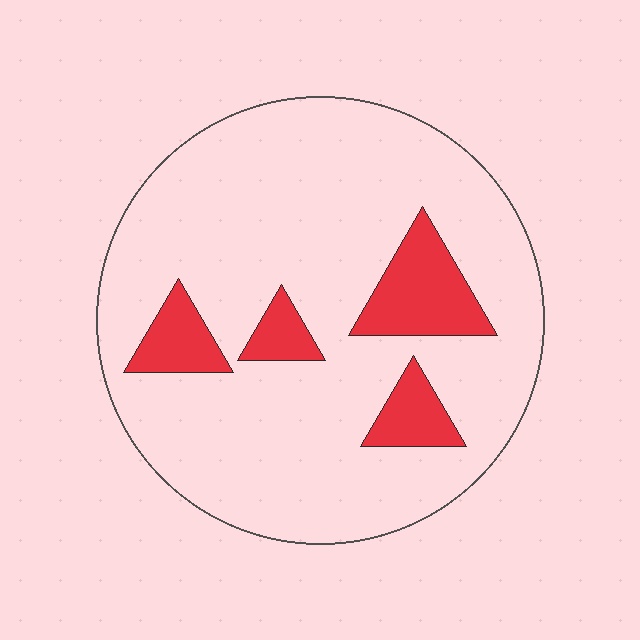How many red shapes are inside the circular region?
4.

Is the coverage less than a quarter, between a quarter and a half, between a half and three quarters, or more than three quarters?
Less than a quarter.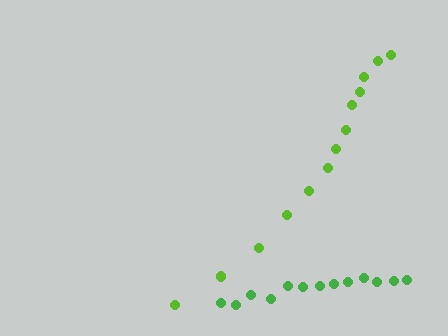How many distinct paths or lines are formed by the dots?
There are 2 distinct paths.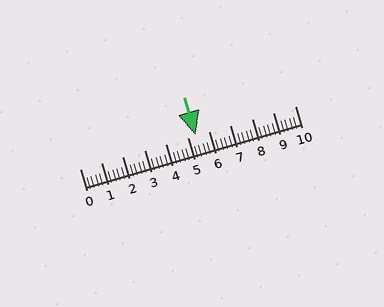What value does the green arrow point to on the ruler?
The green arrow points to approximately 5.4.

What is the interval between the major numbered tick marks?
The major tick marks are spaced 1 units apart.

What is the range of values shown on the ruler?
The ruler shows values from 0 to 10.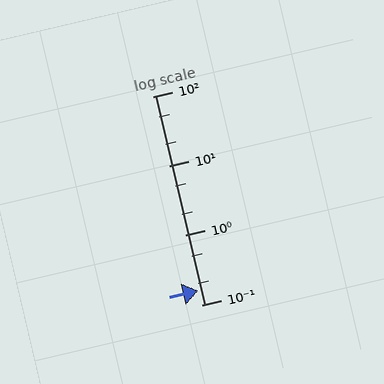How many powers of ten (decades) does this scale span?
The scale spans 3 decades, from 0.1 to 100.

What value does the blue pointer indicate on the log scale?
The pointer indicates approximately 0.16.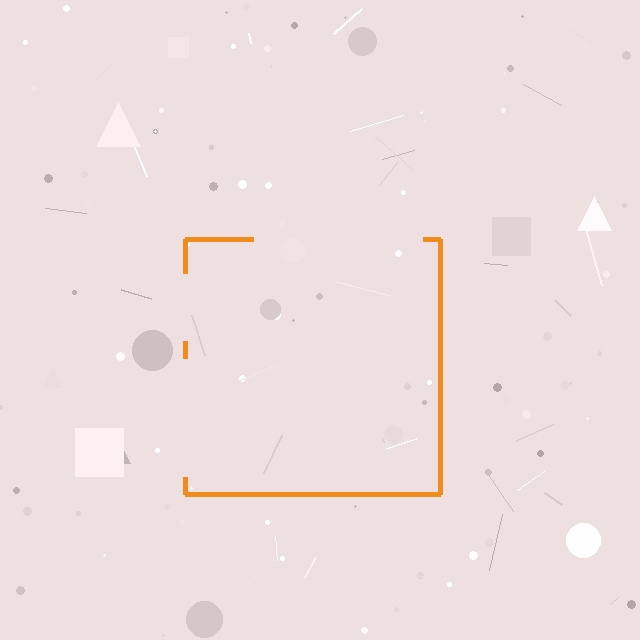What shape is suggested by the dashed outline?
The dashed outline suggests a square.